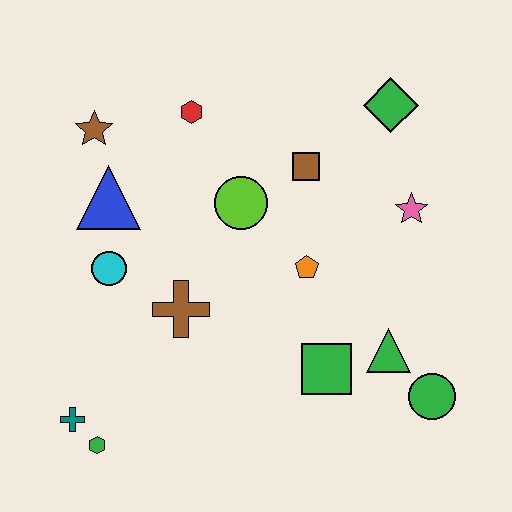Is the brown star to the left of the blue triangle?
Yes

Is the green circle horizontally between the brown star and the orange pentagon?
No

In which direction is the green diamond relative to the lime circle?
The green diamond is to the right of the lime circle.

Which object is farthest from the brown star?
The green circle is farthest from the brown star.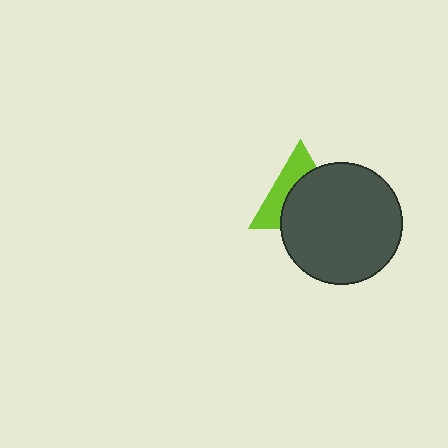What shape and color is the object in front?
The object in front is a dark gray circle.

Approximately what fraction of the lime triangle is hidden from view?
Roughly 59% of the lime triangle is hidden behind the dark gray circle.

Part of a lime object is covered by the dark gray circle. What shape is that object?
It is a triangle.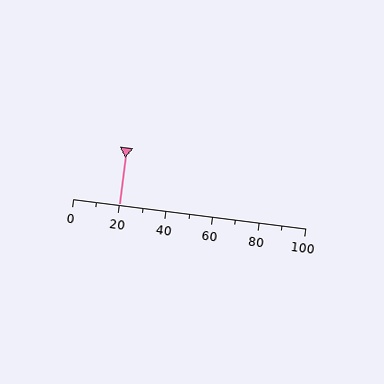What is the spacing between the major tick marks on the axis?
The major ticks are spaced 20 apart.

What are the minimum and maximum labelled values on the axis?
The axis runs from 0 to 100.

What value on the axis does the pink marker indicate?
The marker indicates approximately 20.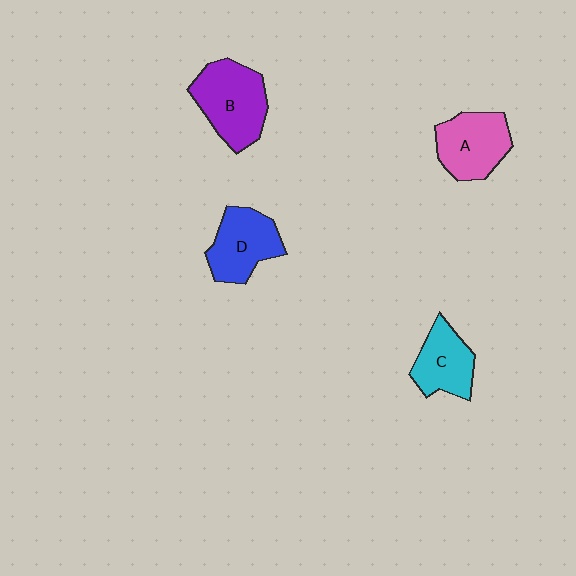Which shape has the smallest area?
Shape C (cyan).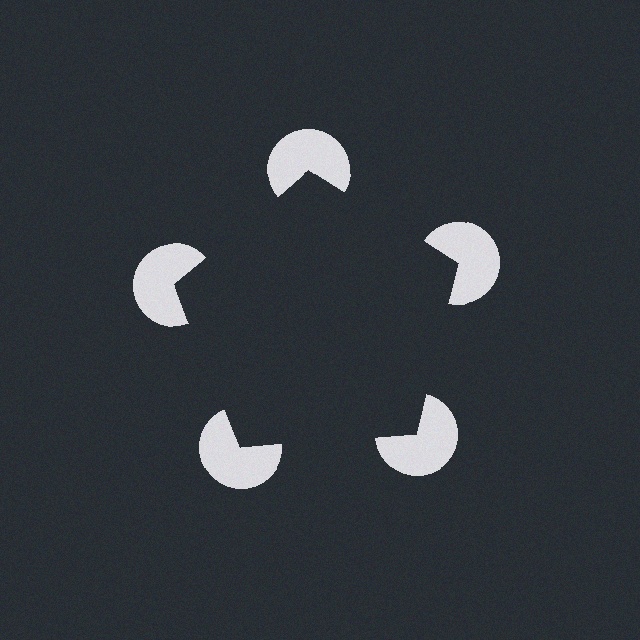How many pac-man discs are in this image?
There are 5 — one at each vertex of the illusory pentagon.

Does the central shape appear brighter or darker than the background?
It typically appears slightly darker than the background, even though no actual brightness change is drawn.